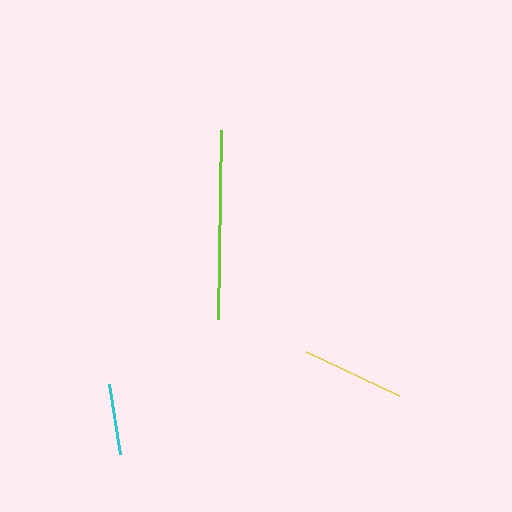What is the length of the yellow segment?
The yellow segment is approximately 103 pixels long.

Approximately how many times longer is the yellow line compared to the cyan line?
The yellow line is approximately 1.5 times the length of the cyan line.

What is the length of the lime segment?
The lime segment is approximately 188 pixels long.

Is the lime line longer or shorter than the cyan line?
The lime line is longer than the cyan line.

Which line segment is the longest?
The lime line is the longest at approximately 188 pixels.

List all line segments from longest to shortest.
From longest to shortest: lime, yellow, cyan.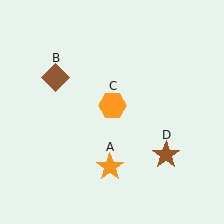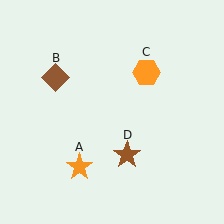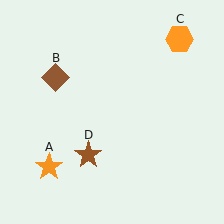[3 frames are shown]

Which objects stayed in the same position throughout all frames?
Brown diamond (object B) remained stationary.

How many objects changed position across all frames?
3 objects changed position: orange star (object A), orange hexagon (object C), brown star (object D).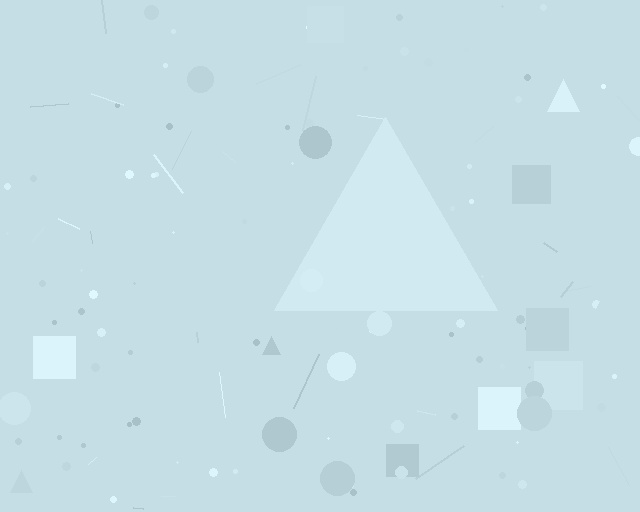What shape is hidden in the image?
A triangle is hidden in the image.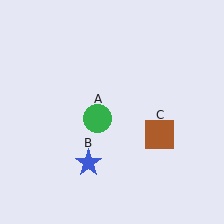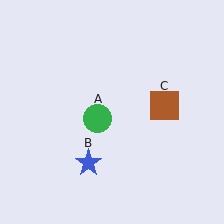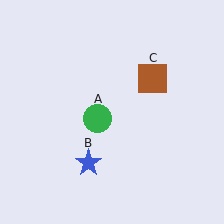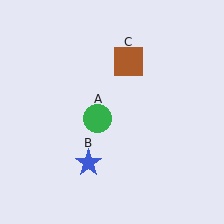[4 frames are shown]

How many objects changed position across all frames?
1 object changed position: brown square (object C).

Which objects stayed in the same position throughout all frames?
Green circle (object A) and blue star (object B) remained stationary.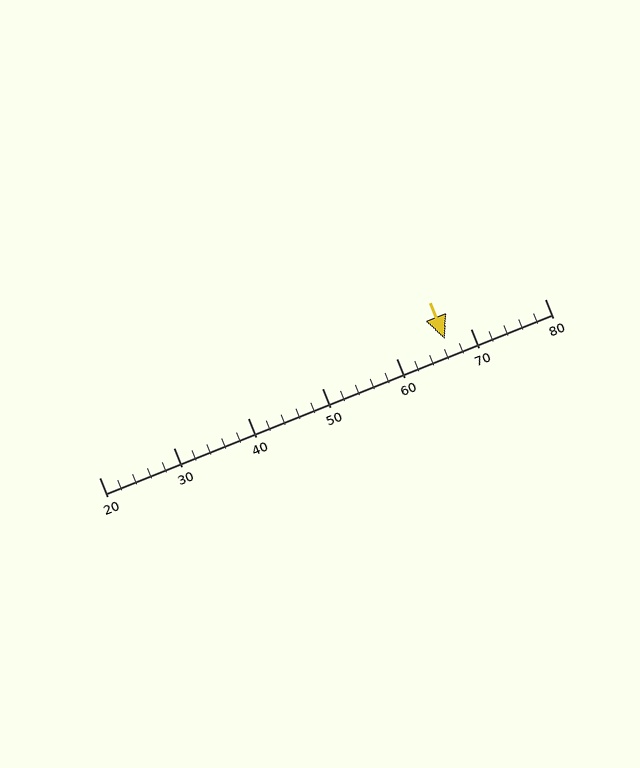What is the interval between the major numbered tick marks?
The major tick marks are spaced 10 units apart.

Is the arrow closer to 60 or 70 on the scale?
The arrow is closer to 70.